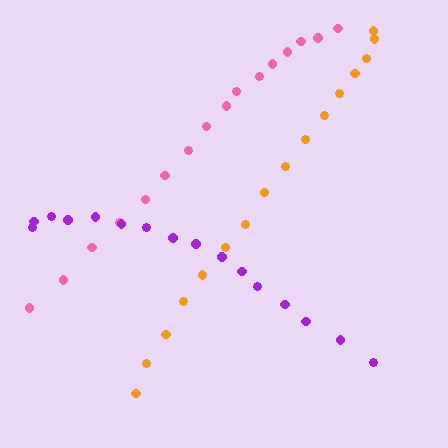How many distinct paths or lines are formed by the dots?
There are 3 distinct paths.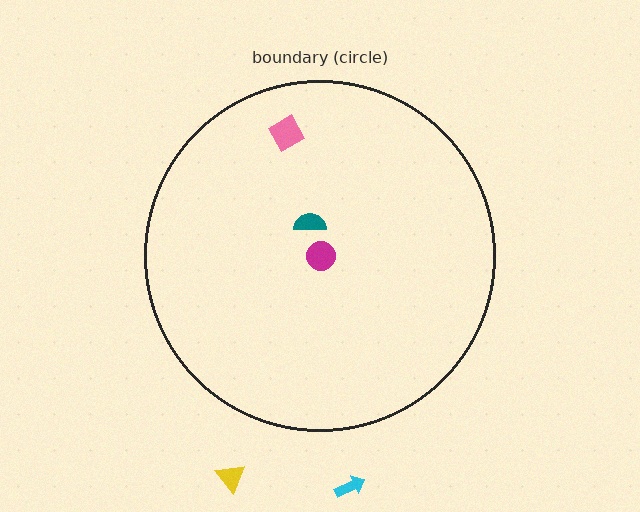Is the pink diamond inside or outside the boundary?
Inside.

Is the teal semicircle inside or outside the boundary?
Inside.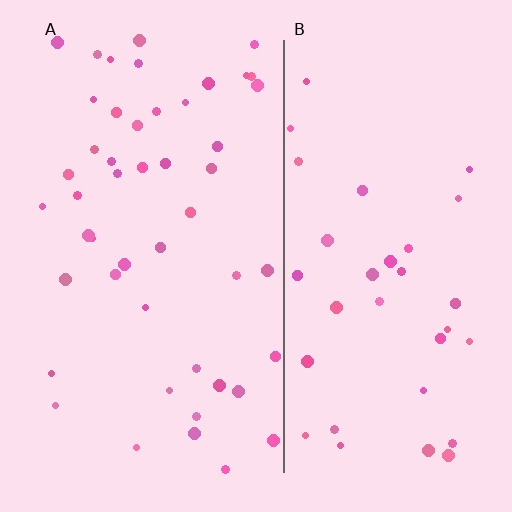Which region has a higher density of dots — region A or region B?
A (the left).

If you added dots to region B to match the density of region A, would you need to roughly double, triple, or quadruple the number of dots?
Approximately double.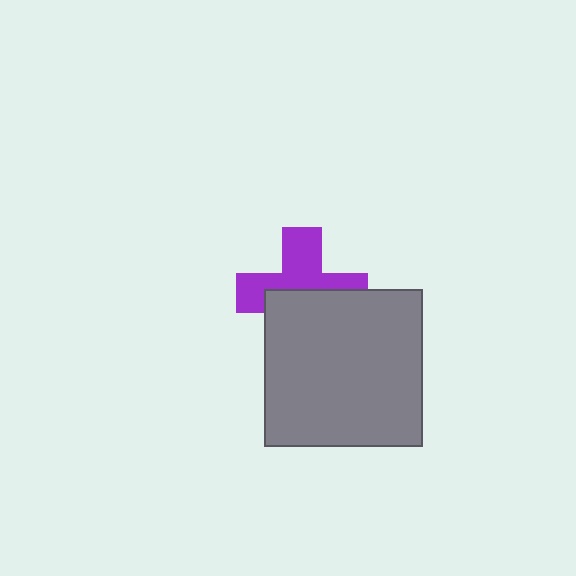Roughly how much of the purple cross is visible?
About half of it is visible (roughly 52%).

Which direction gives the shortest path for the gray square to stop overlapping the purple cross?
Moving down gives the shortest separation.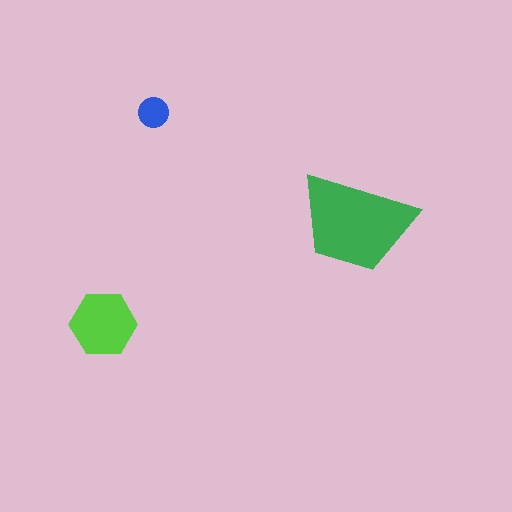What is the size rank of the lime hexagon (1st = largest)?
2nd.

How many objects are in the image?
There are 3 objects in the image.